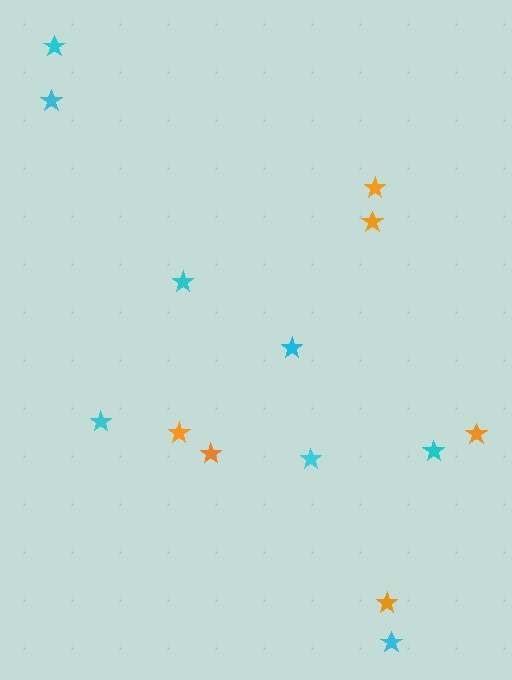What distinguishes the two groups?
There are 2 groups: one group of orange stars (6) and one group of cyan stars (8).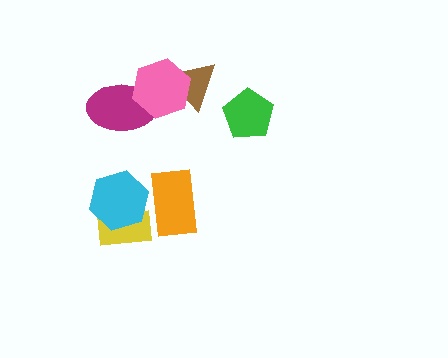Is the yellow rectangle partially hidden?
Yes, it is partially covered by another shape.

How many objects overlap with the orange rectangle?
1 object overlaps with the orange rectangle.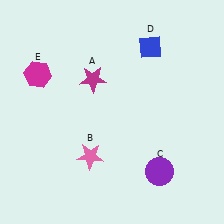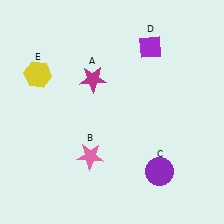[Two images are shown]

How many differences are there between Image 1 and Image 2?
There are 2 differences between the two images.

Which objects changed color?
D changed from blue to purple. E changed from magenta to yellow.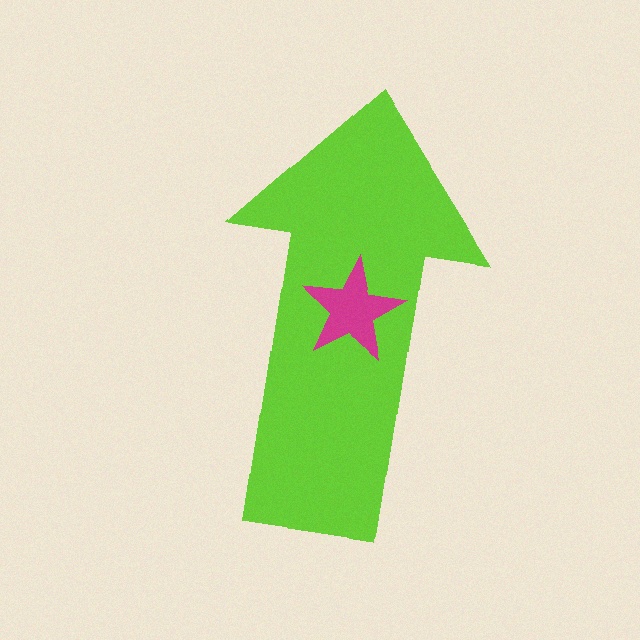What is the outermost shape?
The lime arrow.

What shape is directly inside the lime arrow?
The magenta star.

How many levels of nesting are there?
2.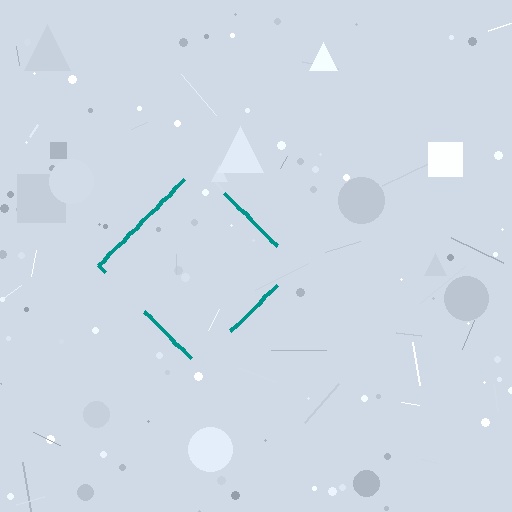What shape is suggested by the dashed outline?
The dashed outline suggests a diamond.